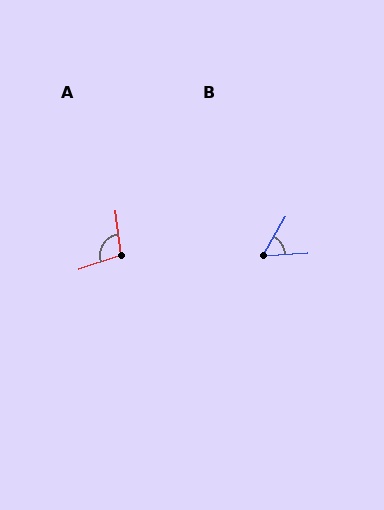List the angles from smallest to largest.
B (56°), A (101°).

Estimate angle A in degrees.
Approximately 101 degrees.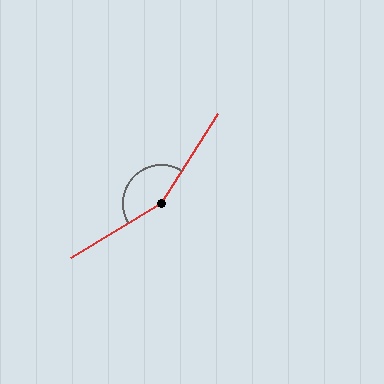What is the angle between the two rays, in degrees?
Approximately 154 degrees.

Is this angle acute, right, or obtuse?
It is obtuse.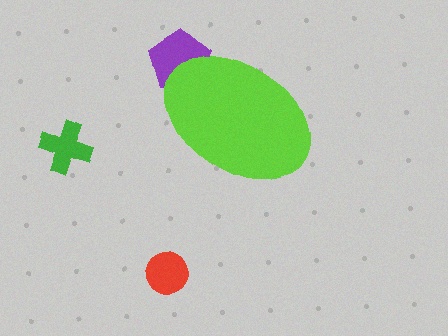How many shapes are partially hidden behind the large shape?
1 shape is partially hidden.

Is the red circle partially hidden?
No, the red circle is fully visible.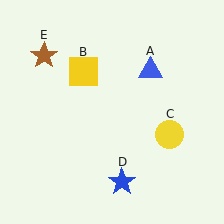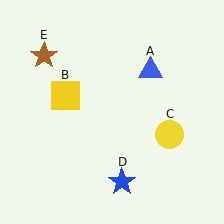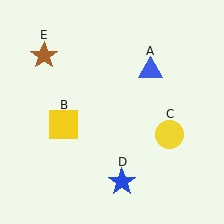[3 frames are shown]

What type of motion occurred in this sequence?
The yellow square (object B) rotated counterclockwise around the center of the scene.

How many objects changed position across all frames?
1 object changed position: yellow square (object B).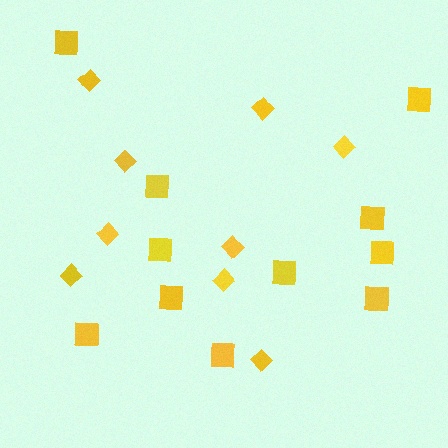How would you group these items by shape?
There are 2 groups: one group of squares (11) and one group of diamonds (9).